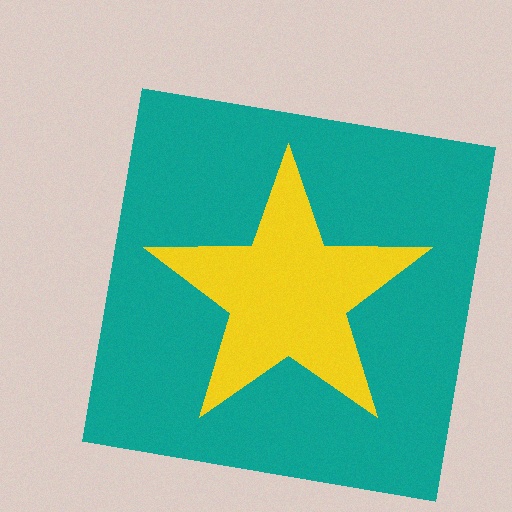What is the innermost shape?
The yellow star.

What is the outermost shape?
The teal square.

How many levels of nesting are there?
2.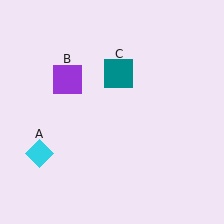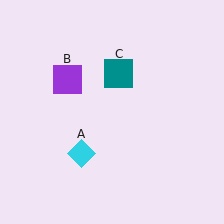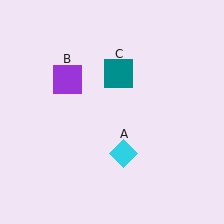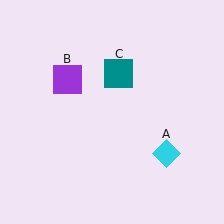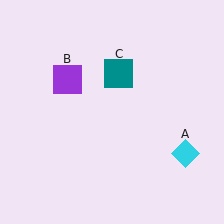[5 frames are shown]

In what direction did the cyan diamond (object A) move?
The cyan diamond (object A) moved right.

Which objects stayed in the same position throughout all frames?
Purple square (object B) and teal square (object C) remained stationary.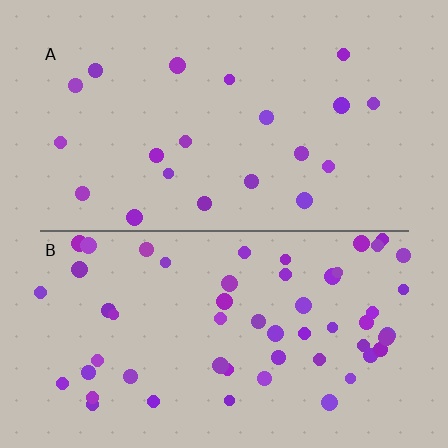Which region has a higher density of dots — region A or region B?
B (the bottom).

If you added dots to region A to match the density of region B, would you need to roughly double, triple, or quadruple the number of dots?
Approximately triple.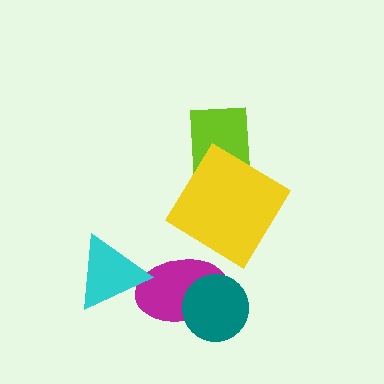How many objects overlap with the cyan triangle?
1 object overlaps with the cyan triangle.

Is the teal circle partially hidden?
No, no other shape covers it.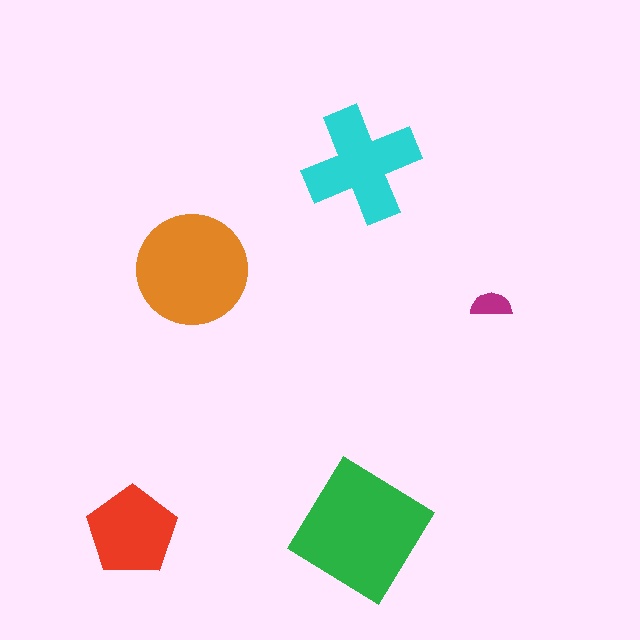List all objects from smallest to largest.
The magenta semicircle, the red pentagon, the cyan cross, the orange circle, the green diamond.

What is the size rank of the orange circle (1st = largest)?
2nd.